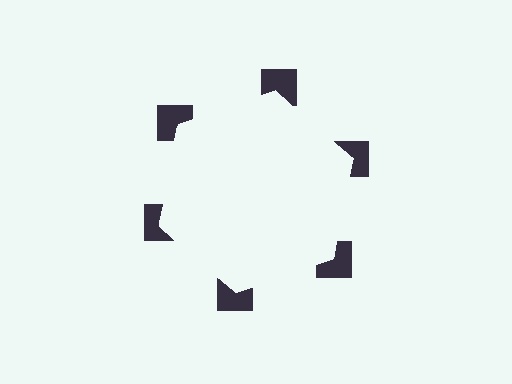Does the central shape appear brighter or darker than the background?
It typically appears slightly brighter than the background, even though no actual brightness change is drawn.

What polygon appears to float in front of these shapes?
An illusory hexagon — its edges are inferred from the aligned wedge cuts in the notched squares, not physically drawn.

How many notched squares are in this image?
There are 6 — one at each vertex of the illusory hexagon.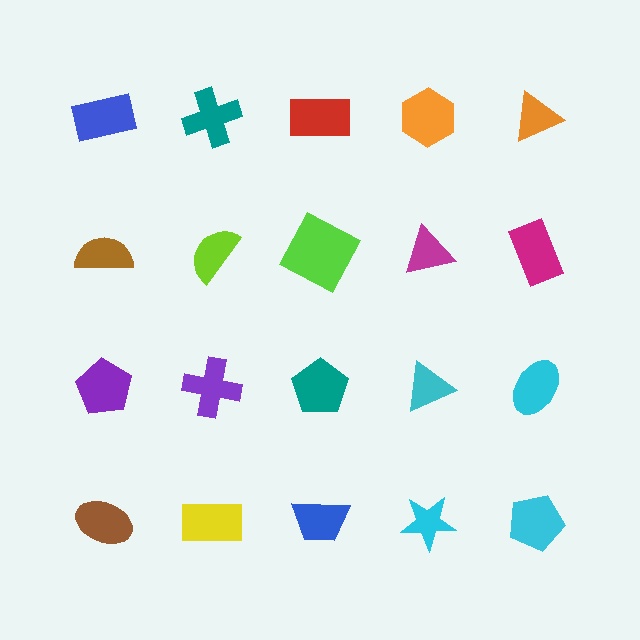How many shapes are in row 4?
5 shapes.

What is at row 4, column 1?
A brown ellipse.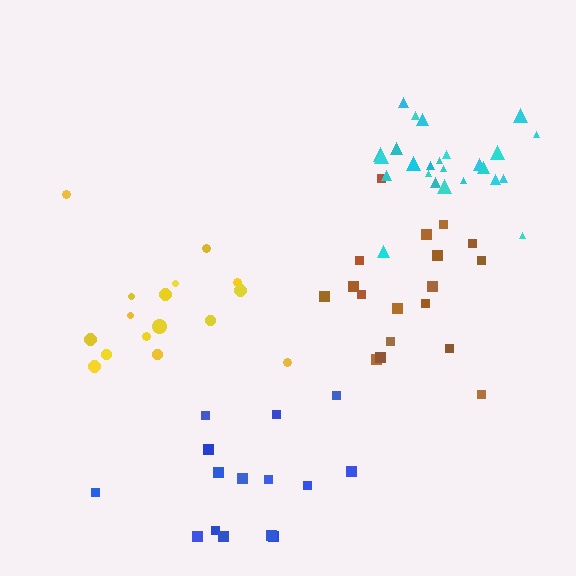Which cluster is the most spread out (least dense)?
Blue.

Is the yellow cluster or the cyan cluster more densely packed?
Cyan.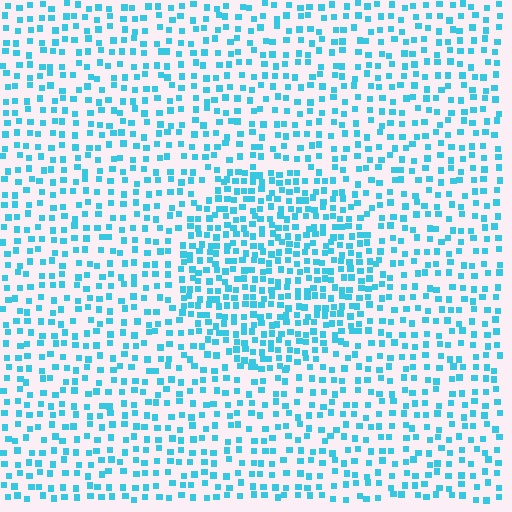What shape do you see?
I see a circle.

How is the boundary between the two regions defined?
The boundary is defined by a change in element density (approximately 1.7x ratio). All elements are the same color, size, and shape.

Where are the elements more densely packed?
The elements are more densely packed inside the circle boundary.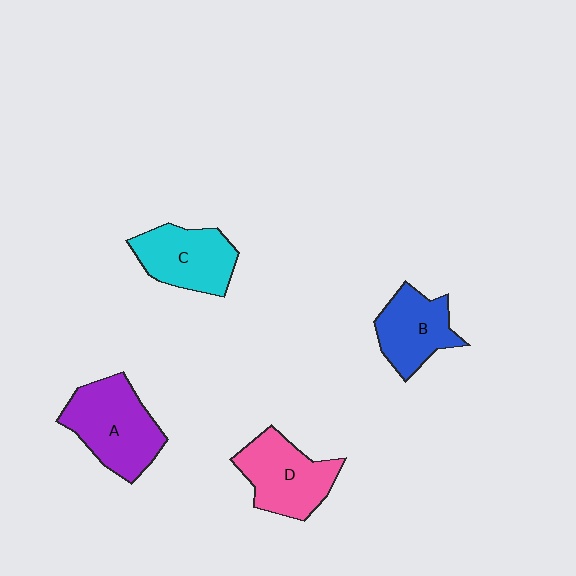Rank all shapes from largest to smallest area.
From largest to smallest: A (purple), D (pink), C (cyan), B (blue).